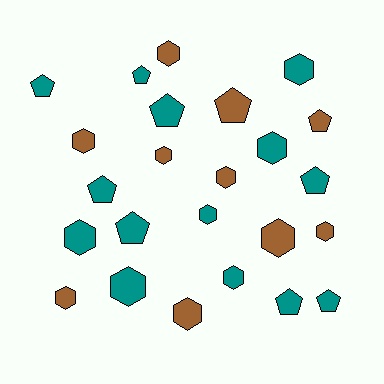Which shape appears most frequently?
Hexagon, with 14 objects.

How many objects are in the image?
There are 24 objects.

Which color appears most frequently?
Teal, with 14 objects.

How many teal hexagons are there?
There are 6 teal hexagons.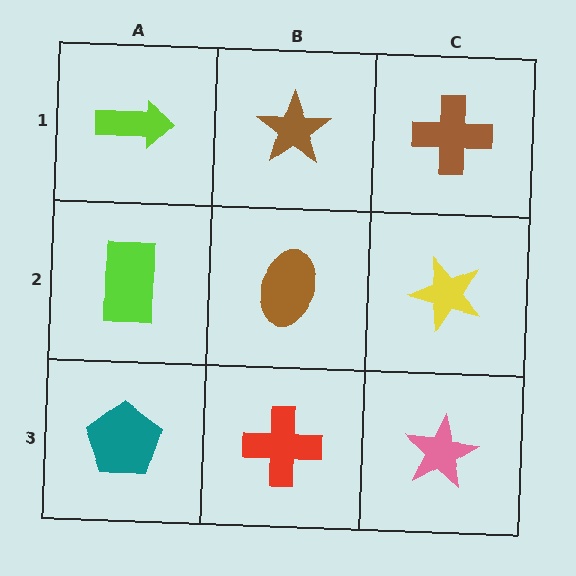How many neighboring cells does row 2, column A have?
3.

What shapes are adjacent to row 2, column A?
A lime arrow (row 1, column A), a teal pentagon (row 3, column A), a brown ellipse (row 2, column B).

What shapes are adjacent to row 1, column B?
A brown ellipse (row 2, column B), a lime arrow (row 1, column A), a brown cross (row 1, column C).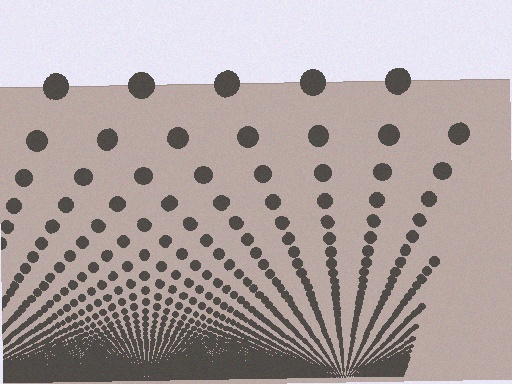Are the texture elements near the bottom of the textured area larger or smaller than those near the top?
Smaller. The gradient is inverted — elements near the bottom are smaller and denser.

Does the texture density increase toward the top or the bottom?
Density increases toward the bottom.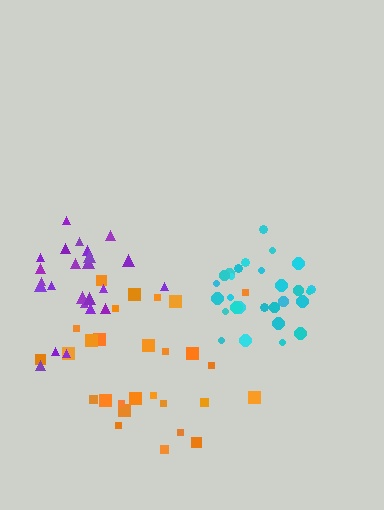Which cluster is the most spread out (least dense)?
Orange.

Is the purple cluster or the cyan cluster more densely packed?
Cyan.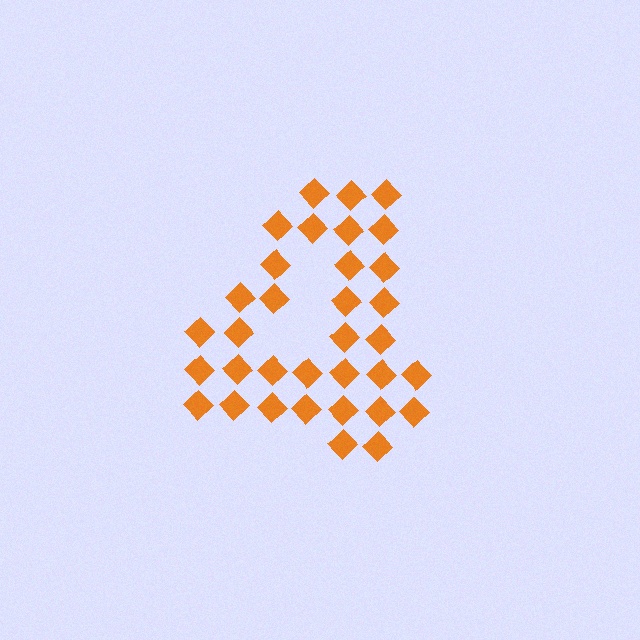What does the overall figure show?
The overall figure shows the digit 4.